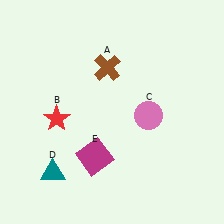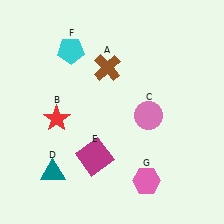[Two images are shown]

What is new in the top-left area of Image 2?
A cyan pentagon (F) was added in the top-left area of Image 2.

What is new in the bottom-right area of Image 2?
A pink hexagon (G) was added in the bottom-right area of Image 2.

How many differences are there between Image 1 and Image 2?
There are 2 differences between the two images.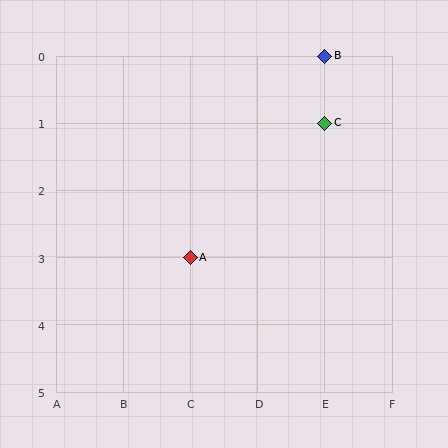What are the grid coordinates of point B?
Point B is at grid coordinates (E, 0).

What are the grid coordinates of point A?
Point A is at grid coordinates (C, 3).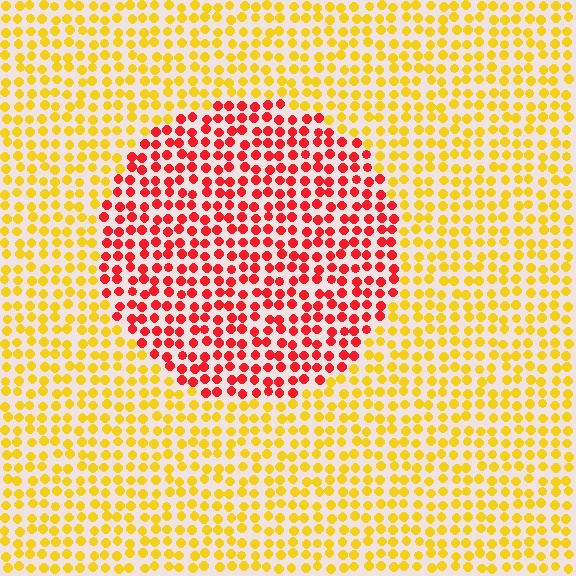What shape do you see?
I see a circle.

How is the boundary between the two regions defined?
The boundary is defined purely by a slight shift in hue (about 54 degrees). Spacing, size, and orientation are identical on both sides.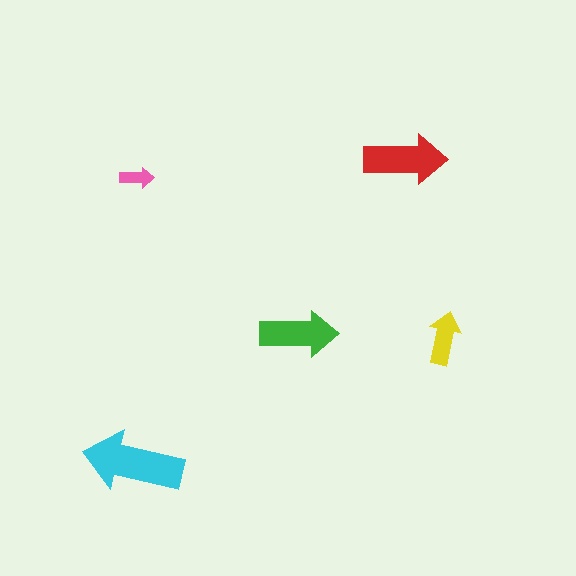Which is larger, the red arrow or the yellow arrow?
The red one.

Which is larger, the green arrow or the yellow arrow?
The green one.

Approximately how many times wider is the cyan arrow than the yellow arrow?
About 2 times wider.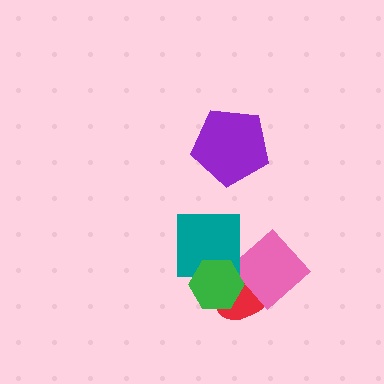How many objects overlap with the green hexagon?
2 objects overlap with the green hexagon.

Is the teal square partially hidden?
Yes, it is partially covered by another shape.